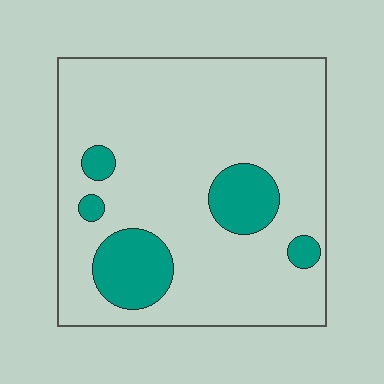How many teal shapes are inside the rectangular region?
5.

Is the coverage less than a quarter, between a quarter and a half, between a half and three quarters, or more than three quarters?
Less than a quarter.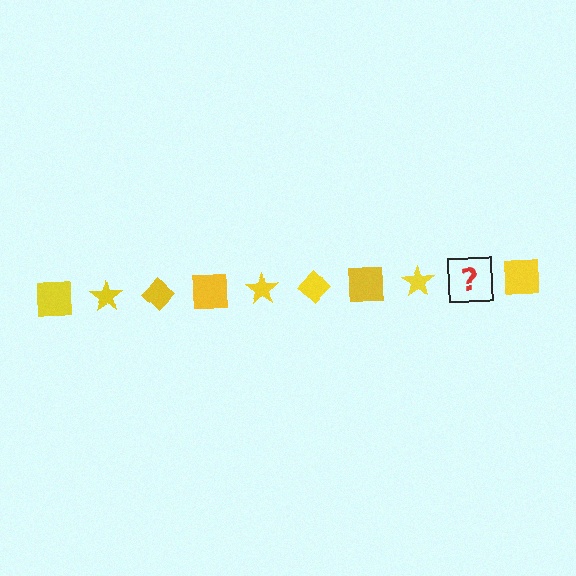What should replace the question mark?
The question mark should be replaced with a yellow diamond.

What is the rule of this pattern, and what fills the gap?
The rule is that the pattern cycles through square, star, diamond shapes in yellow. The gap should be filled with a yellow diamond.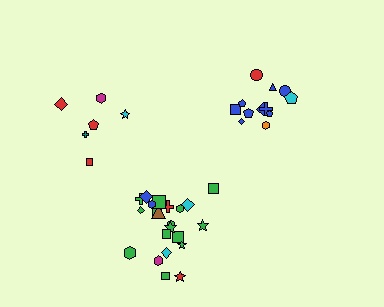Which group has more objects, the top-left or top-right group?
The top-right group.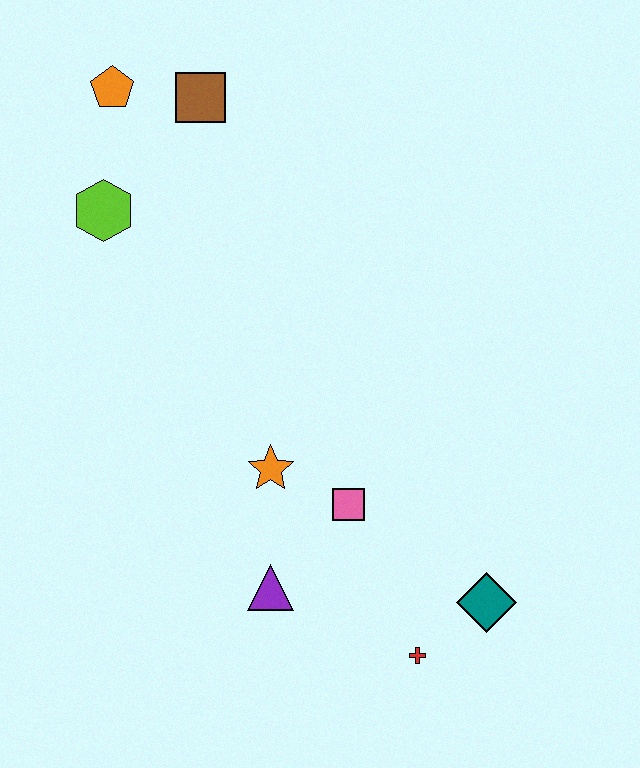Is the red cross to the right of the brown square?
Yes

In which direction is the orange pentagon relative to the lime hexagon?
The orange pentagon is above the lime hexagon.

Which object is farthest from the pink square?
The orange pentagon is farthest from the pink square.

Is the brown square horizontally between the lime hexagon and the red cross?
Yes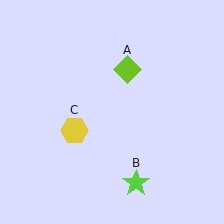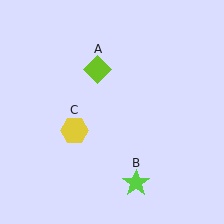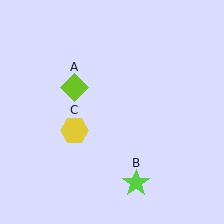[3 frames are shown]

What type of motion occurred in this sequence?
The lime diamond (object A) rotated counterclockwise around the center of the scene.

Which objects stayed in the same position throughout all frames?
Lime star (object B) and yellow hexagon (object C) remained stationary.